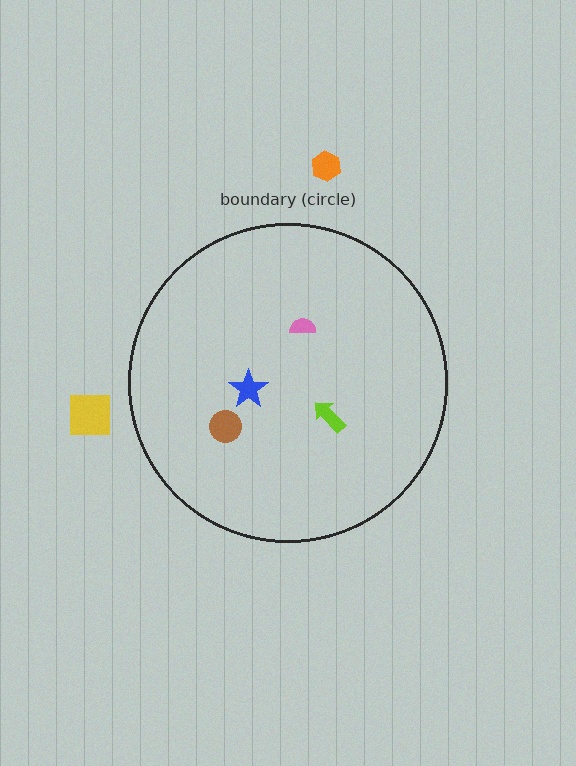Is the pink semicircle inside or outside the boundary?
Inside.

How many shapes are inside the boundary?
4 inside, 2 outside.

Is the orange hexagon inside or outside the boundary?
Outside.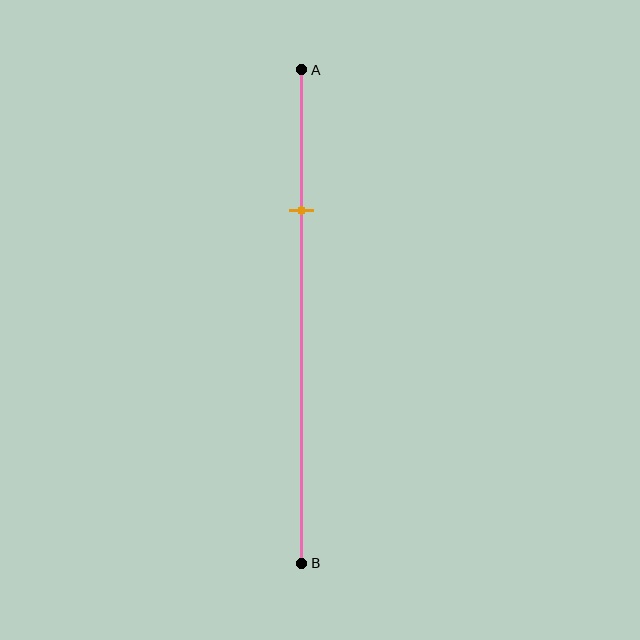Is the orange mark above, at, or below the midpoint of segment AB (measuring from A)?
The orange mark is above the midpoint of segment AB.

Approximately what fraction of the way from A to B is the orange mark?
The orange mark is approximately 30% of the way from A to B.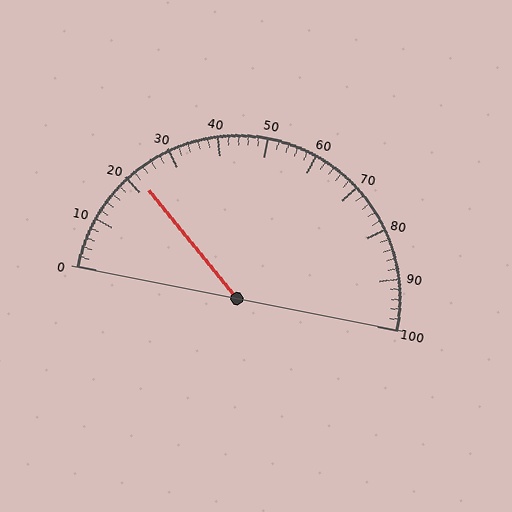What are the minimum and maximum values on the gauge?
The gauge ranges from 0 to 100.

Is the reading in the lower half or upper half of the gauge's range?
The reading is in the lower half of the range (0 to 100).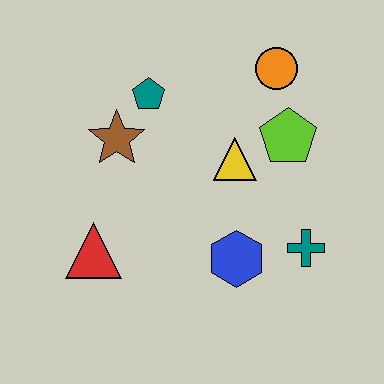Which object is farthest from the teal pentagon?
The teal cross is farthest from the teal pentagon.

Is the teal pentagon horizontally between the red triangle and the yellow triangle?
Yes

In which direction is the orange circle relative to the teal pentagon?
The orange circle is to the right of the teal pentagon.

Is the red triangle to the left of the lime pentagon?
Yes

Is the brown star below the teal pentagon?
Yes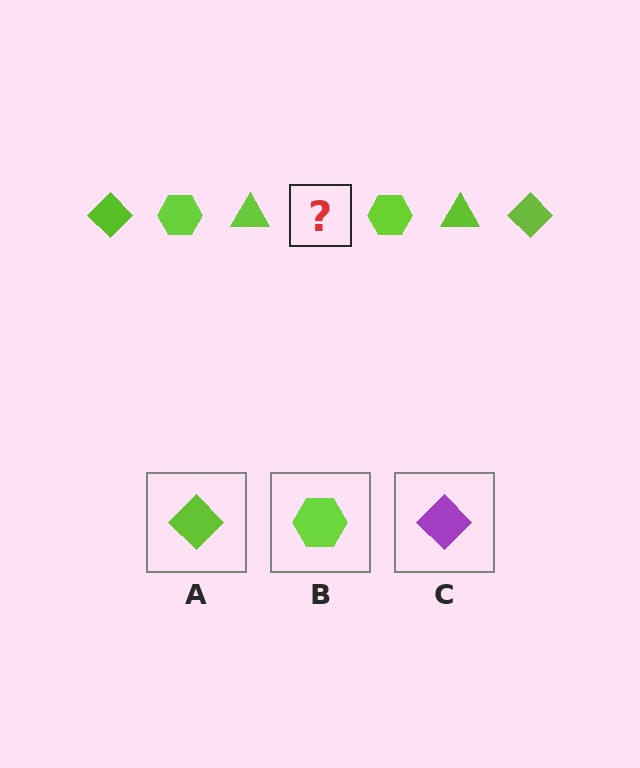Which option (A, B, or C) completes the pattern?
A.